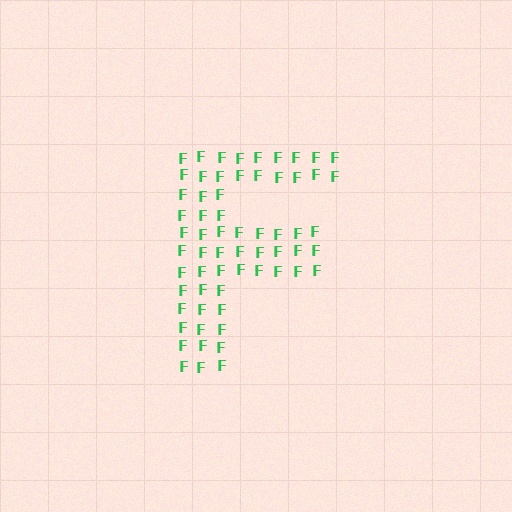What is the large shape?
The large shape is the letter F.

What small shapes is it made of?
It is made of small letter F's.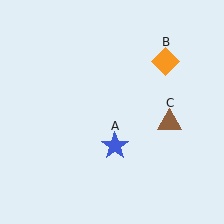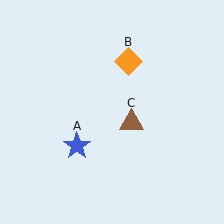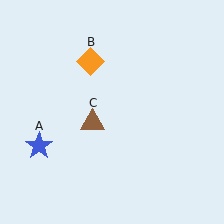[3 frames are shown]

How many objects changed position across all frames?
3 objects changed position: blue star (object A), orange diamond (object B), brown triangle (object C).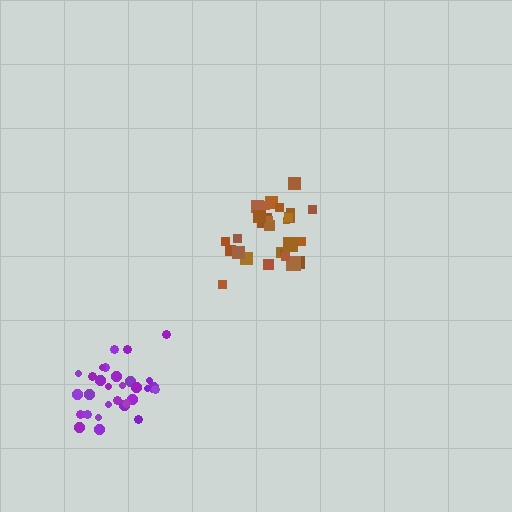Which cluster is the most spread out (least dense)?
Brown.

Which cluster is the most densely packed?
Purple.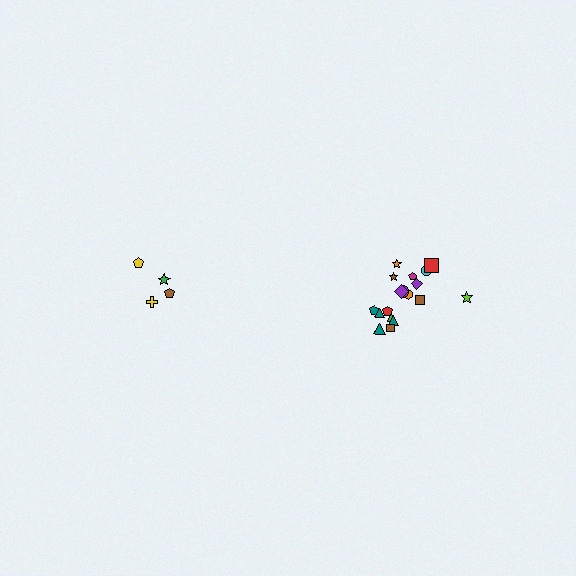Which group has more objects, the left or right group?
The right group.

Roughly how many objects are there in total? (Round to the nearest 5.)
Roughly 20 objects in total.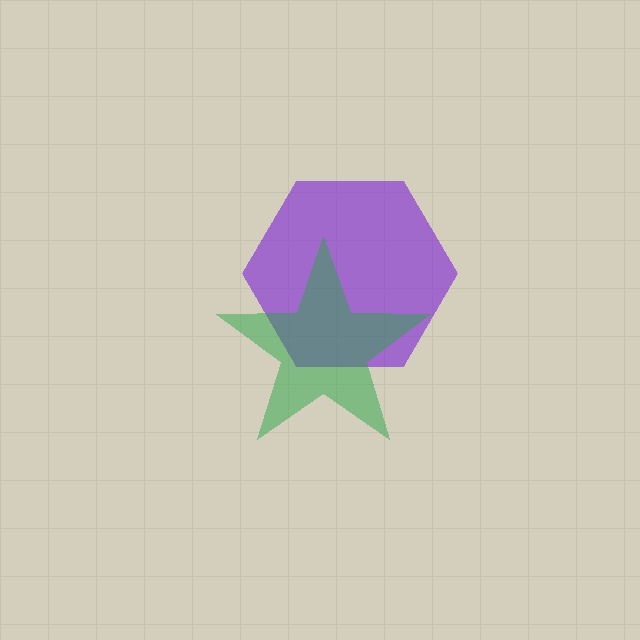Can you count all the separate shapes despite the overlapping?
Yes, there are 2 separate shapes.